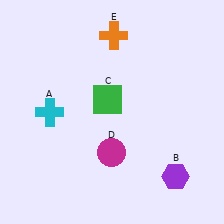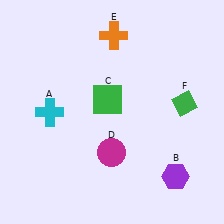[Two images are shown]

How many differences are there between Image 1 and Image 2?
There is 1 difference between the two images.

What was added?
A green diamond (F) was added in Image 2.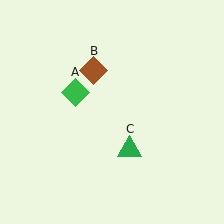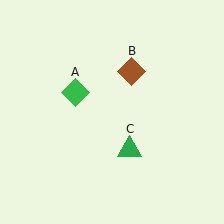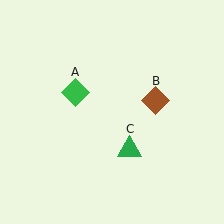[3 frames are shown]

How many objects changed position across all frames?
1 object changed position: brown diamond (object B).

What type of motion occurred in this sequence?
The brown diamond (object B) rotated clockwise around the center of the scene.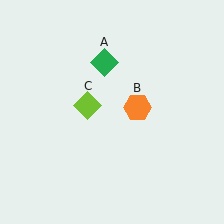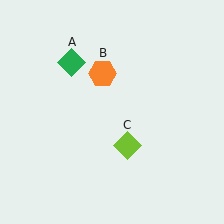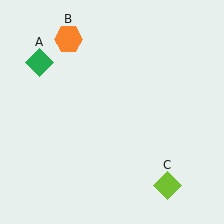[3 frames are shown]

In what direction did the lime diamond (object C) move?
The lime diamond (object C) moved down and to the right.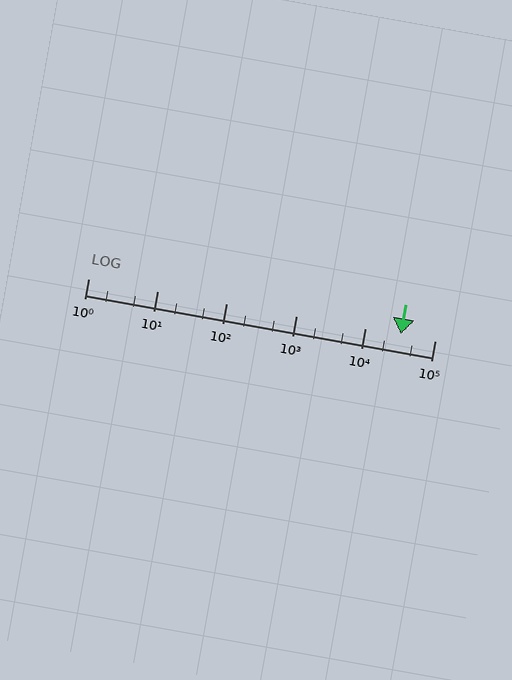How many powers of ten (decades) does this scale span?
The scale spans 5 decades, from 1 to 100000.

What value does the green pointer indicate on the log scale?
The pointer indicates approximately 32000.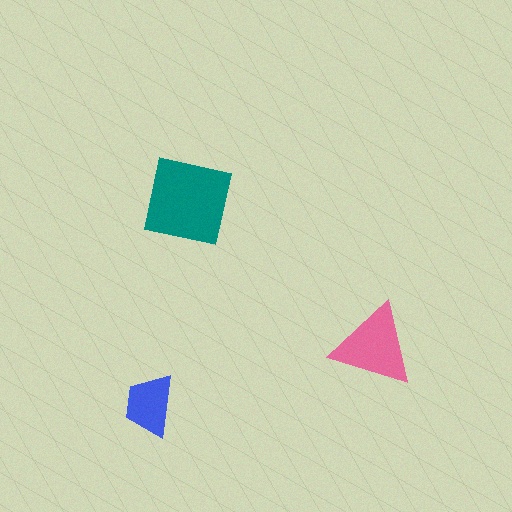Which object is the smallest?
The blue trapezoid.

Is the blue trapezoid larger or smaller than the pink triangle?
Smaller.